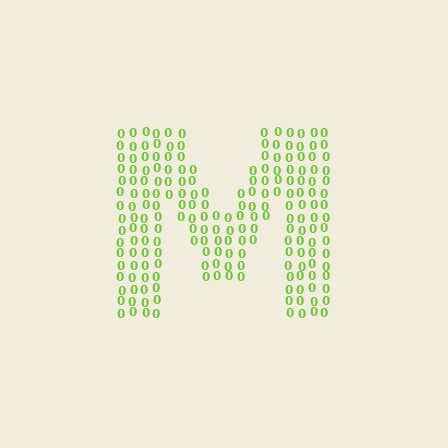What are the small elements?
The small elements are digit 0's.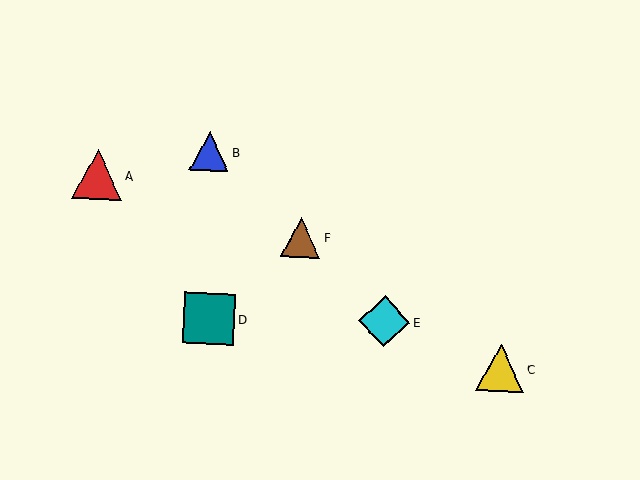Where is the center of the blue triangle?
The center of the blue triangle is at (209, 152).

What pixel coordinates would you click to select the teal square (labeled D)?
Click at (209, 318) to select the teal square D.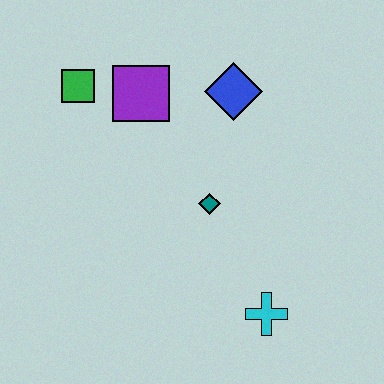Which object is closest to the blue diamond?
The purple square is closest to the blue diamond.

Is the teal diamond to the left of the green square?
No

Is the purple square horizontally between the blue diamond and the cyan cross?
No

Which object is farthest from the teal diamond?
The green square is farthest from the teal diamond.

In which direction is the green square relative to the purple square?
The green square is to the left of the purple square.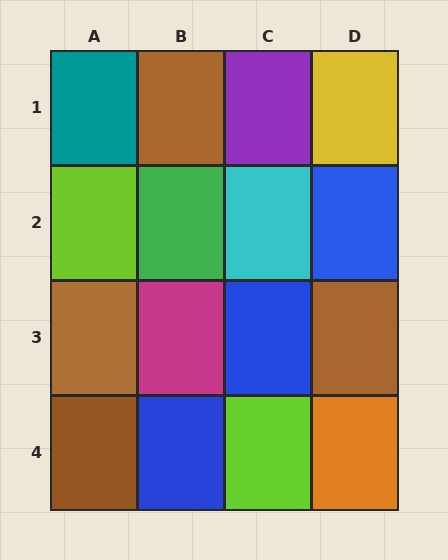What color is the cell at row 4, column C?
Lime.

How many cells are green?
1 cell is green.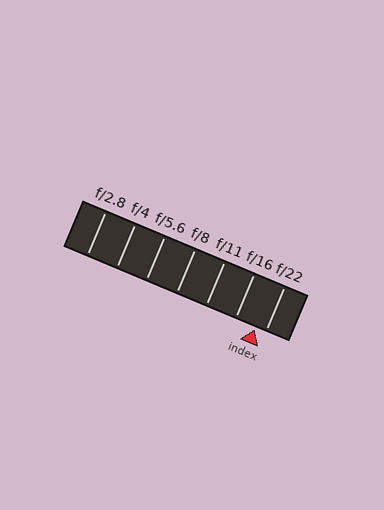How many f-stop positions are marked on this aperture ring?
There are 7 f-stop positions marked.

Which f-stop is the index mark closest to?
The index mark is closest to f/22.